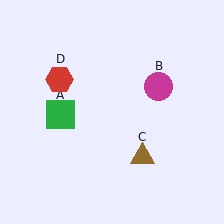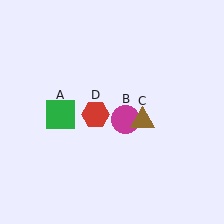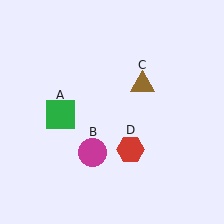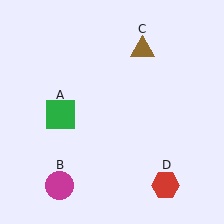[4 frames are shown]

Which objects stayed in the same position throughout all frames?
Green square (object A) remained stationary.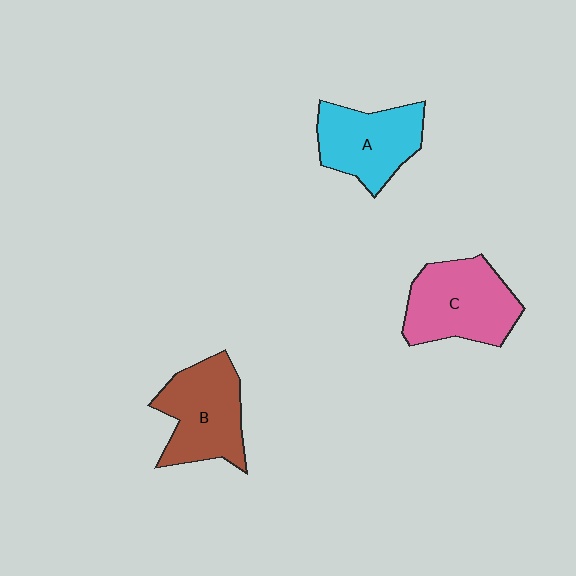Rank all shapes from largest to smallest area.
From largest to smallest: C (pink), B (brown), A (cyan).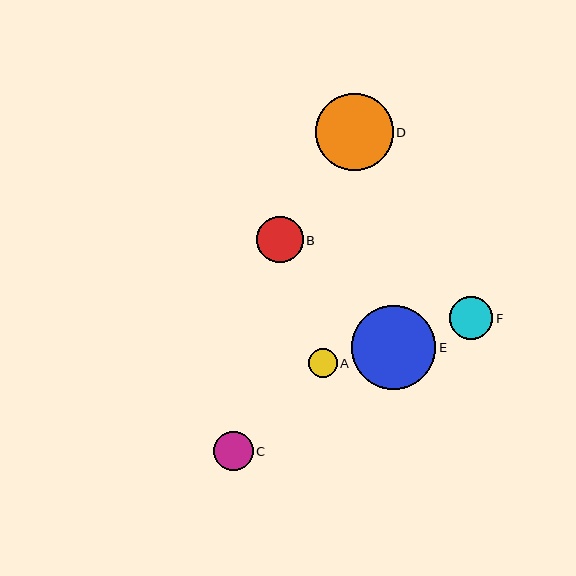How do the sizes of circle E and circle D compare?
Circle E and circle D are approximately the same size.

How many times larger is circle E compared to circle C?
Circle E is approximately 2.1 times the size of circle C.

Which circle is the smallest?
Circle A is the smallest with a size of approximately 29 pixels.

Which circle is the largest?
Circle E is the largest with a size of approximately 84 pixels.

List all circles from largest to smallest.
From largest to smallest: E, D, B, F, C, A.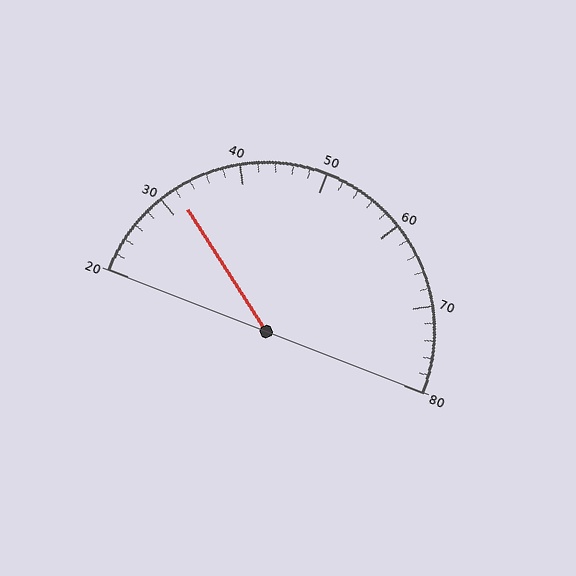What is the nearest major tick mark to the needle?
The nearest major tick mark is 30.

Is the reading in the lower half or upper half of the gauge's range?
The reading is in the lower half of the range (20 to 80).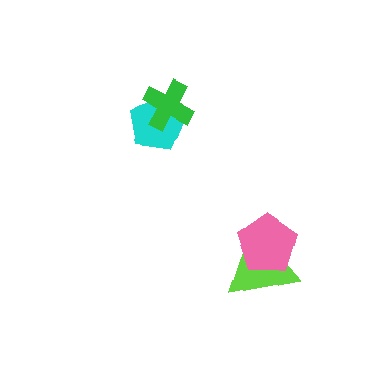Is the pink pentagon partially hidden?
No, no other shape covers it.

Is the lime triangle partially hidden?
Yes, it is partially covered by another shape.